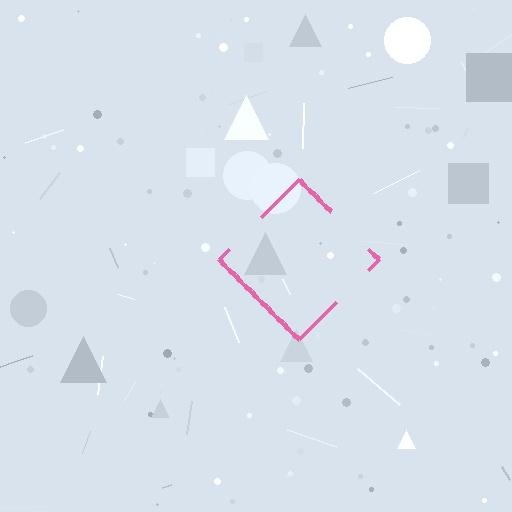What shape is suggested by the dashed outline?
The dashed outline suggests a diamond.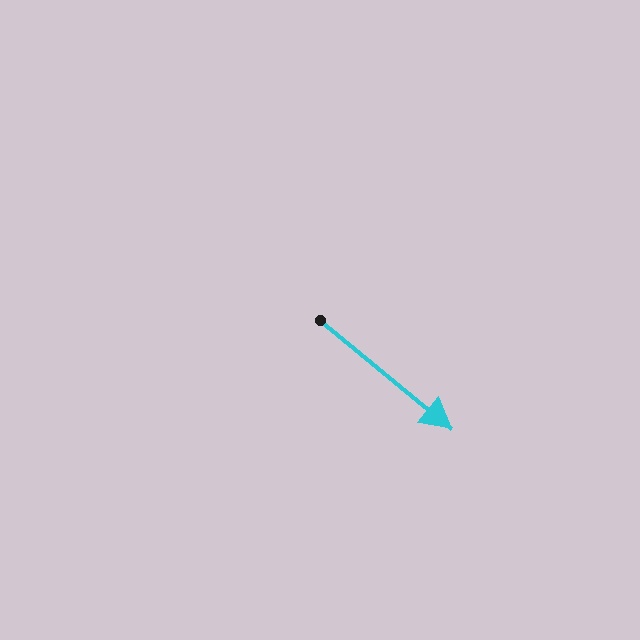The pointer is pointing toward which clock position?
Roughly 4 o'clock.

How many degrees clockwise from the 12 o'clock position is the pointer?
Approximately 130 degrees.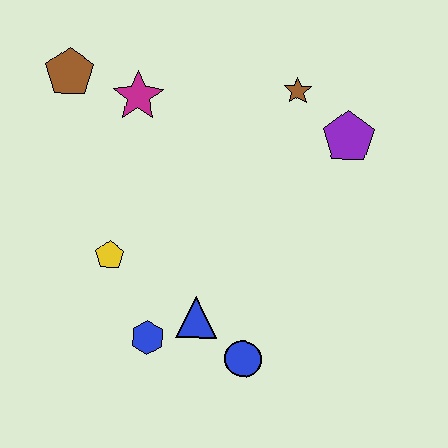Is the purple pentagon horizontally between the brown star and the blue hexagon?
No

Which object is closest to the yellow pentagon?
The blue hexagon is closest to the yellow pentagon.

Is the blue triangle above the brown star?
No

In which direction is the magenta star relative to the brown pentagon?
The magenta star is to the right of the brown pentagon.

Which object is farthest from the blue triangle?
The brown pentagon is farthest from the blue triangle.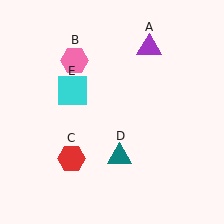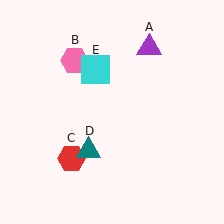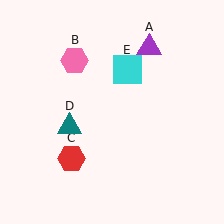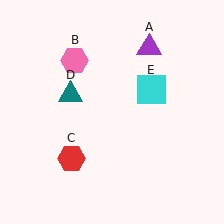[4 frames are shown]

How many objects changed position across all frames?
2 objects changed position: teal triangle (object D), cyan square (object E).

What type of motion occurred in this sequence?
The teal triangle (object D), cyan square (object E) rotated clockwise around the center of the scene.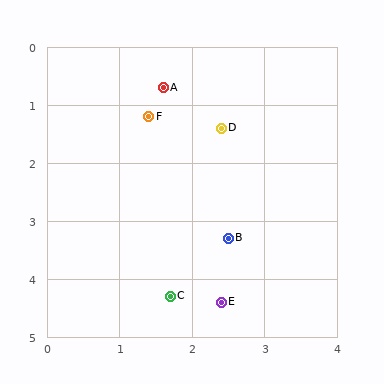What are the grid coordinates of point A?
Point A is at approximately (1.6, 0.7).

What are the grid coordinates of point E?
Point E is at approximately (2.4, 4.4).